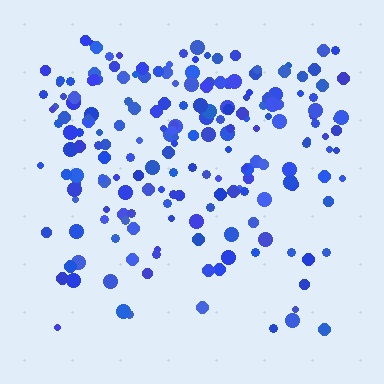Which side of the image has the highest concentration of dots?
The top.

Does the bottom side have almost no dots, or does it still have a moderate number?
Still a moderate number, just noticeably fewer than the top.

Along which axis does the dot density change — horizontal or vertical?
Vertical.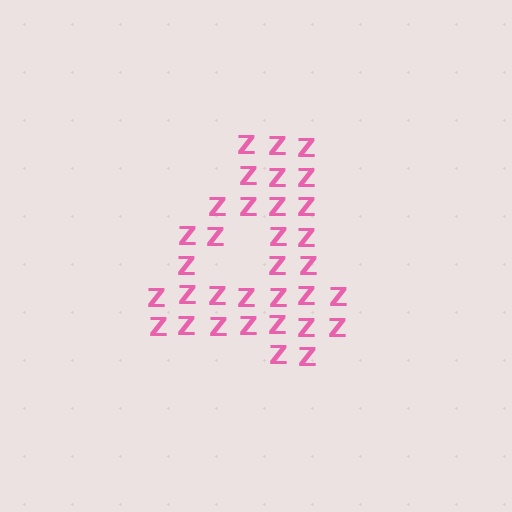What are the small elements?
The small elements are letter Z's.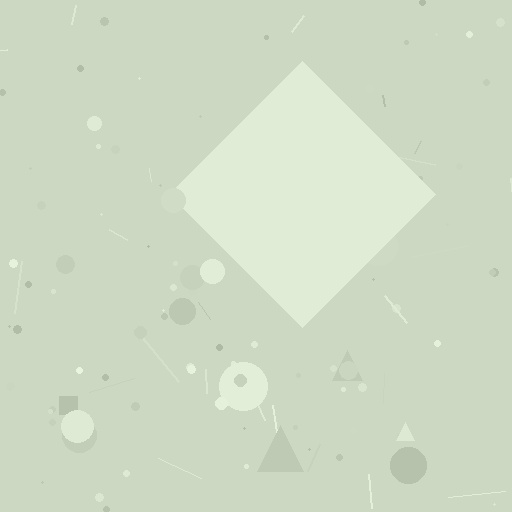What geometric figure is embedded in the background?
A diamond is embedded in the background.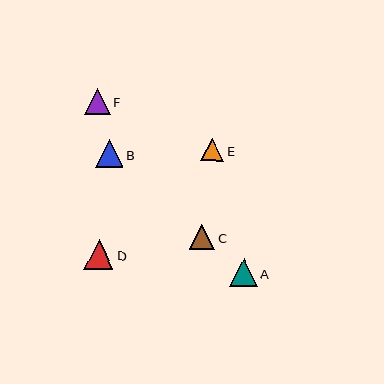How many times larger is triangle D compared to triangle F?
Triangle D is approximately 1.1 times the size of triangle F.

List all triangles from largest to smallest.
From largest to smallest: D, A, B, F, C, E.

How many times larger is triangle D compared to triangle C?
Triangle D is approximately 1.2 times the size of triangle C.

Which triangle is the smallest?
Triangle E is the smallest with a size of approximately 23 pixels.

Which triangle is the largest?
Triangle D is the largest with a size of approximately 29 pixels.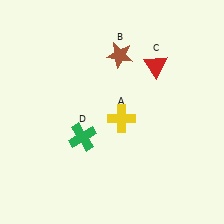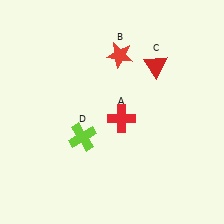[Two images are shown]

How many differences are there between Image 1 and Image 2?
There are 3 differences between the two images.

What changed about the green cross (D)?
In Image 1, D is green. In Image 2, it changed to lime.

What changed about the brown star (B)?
In Image 1, B is brown. In Image 2, it changed to red.